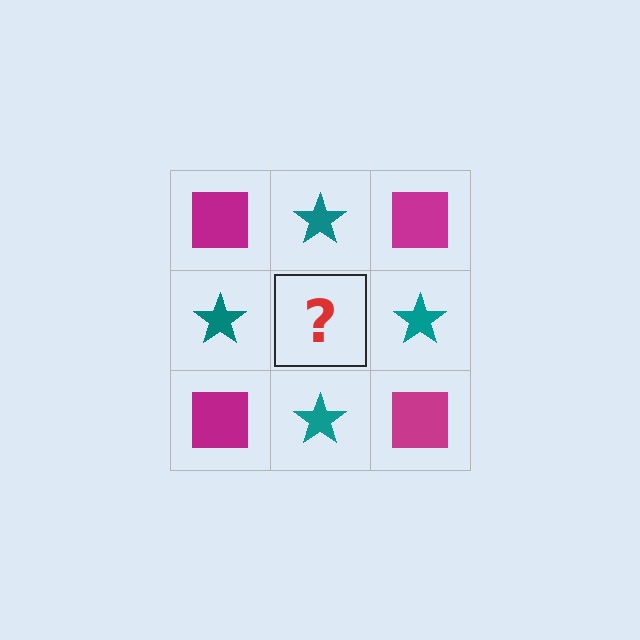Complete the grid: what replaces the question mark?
The question mark should be replaced with a magenta square.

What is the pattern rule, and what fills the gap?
The rule is that it alternates magenta square and teal star in a checkerboard pattern. The gap should be filled with a magenta square.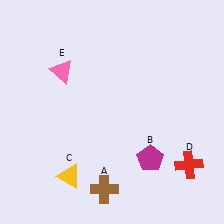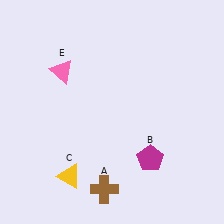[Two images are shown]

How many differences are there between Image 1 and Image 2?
There is 1 difference between the two images.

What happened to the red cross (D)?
The red cross (D) was removed in Image 2. It was in the bottom-right area of Image 1.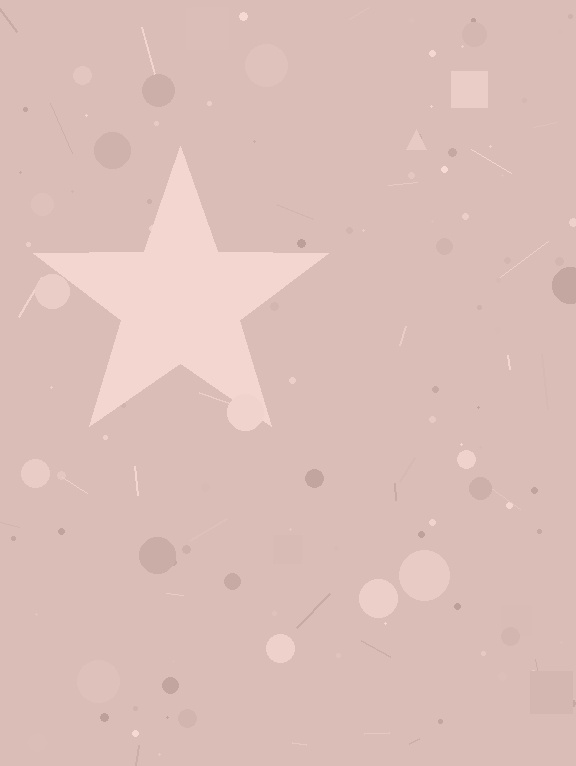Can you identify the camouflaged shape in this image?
The camouflaged shape is a star.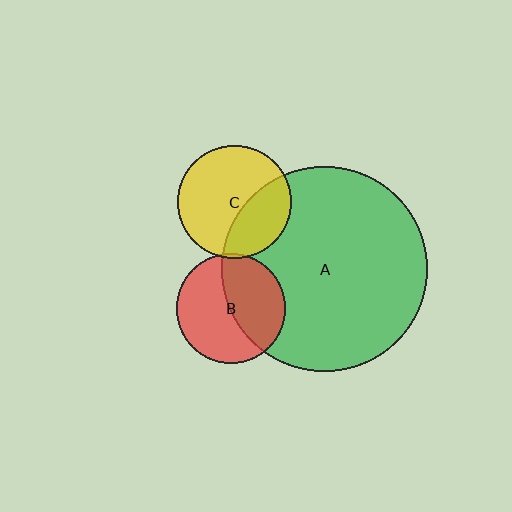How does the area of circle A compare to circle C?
Approximately 3.3 times.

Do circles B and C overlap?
Yes.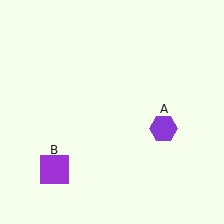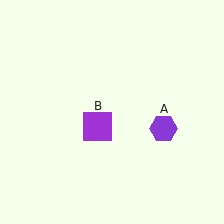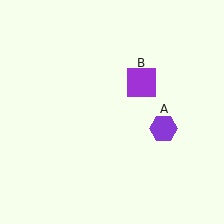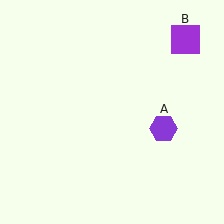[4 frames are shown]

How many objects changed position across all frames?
1 object changed position: purple square (object B).